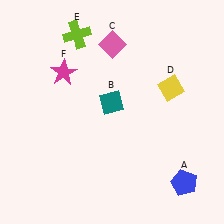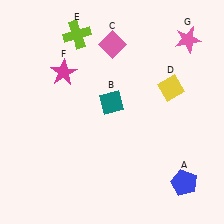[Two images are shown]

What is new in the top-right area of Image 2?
A pink star (G) was added in the top-right area of Image 2.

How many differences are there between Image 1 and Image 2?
There is 1 difference between the two images.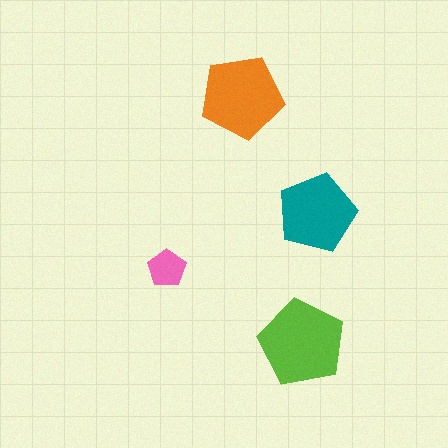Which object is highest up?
The orange pentagon is topmost.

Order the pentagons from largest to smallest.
the lime one, the orange one, the teal one, the pink one.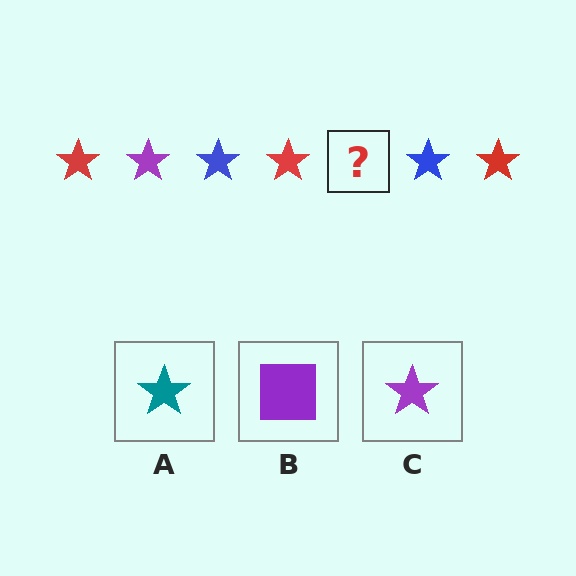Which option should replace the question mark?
Option C.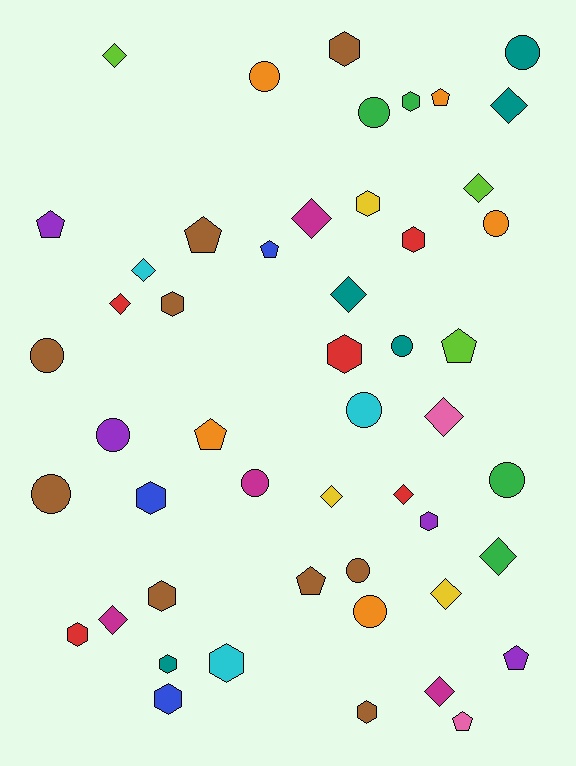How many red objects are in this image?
There are 5 red objects.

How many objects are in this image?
There are 50 objects.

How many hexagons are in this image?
There are 14 hexagons.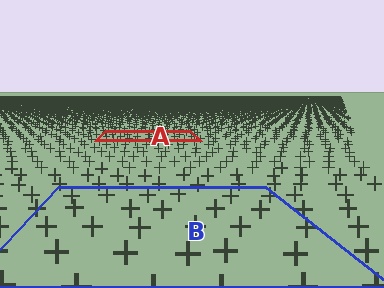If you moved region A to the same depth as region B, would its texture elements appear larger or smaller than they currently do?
They would appear larger. At a closer depth, the same texture elements are projected at a bigger on-screen size.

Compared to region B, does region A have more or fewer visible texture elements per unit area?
Region A has more texture elements per unit area — they are packed more densely because it is farther away.